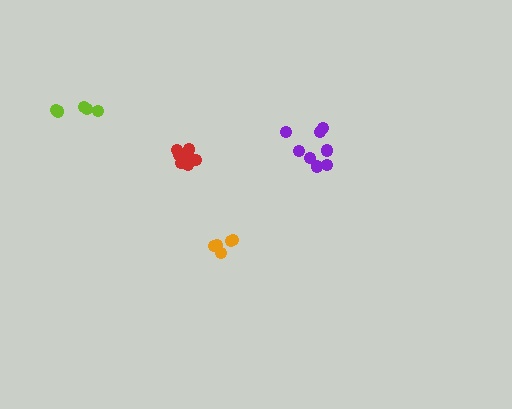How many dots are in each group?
Group 1: 5 dots, Group 2: 5 dots, Group 3: 8 dots, Group 4: 8 dots (26 total).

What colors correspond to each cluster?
The clusters are colored: orange, lime, red, purple.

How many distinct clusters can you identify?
There are 4 distinct clusters.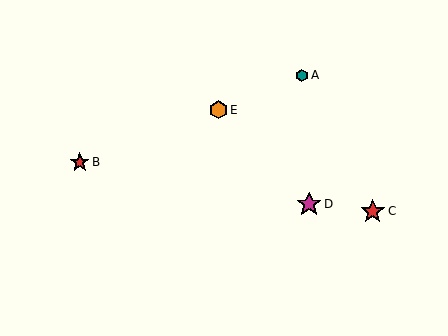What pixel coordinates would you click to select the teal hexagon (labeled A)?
Click at (302, 75) to select the teal hexagon A.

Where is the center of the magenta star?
The center of the magenta star is at (309, 204).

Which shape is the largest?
The magenta star (labeled D) is the largest.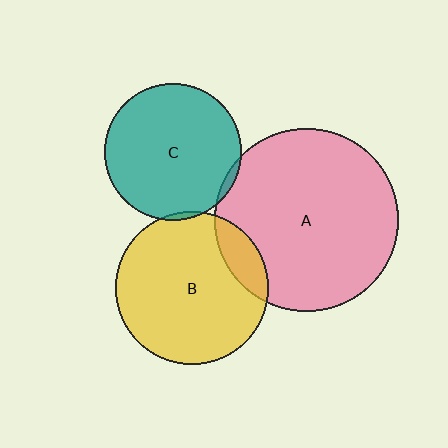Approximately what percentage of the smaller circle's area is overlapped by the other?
Approximately 5%.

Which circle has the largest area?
Circle A (pink).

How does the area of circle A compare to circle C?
Approximately 1.8 times.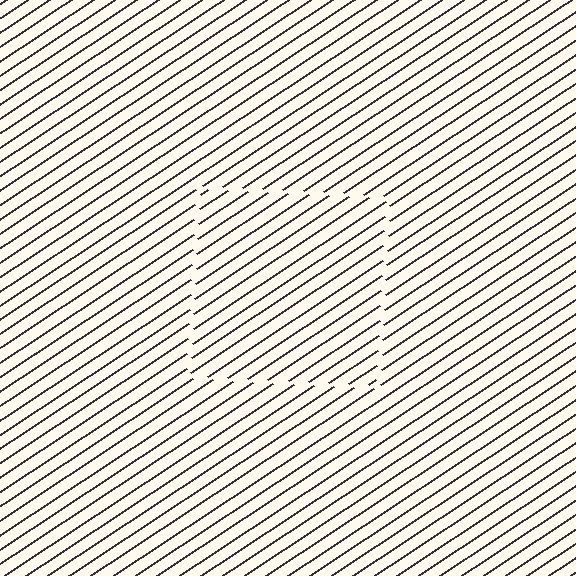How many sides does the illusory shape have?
4 sides — the line-ends trace a square.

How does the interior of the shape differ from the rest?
The interior of the shape contains the same grating, shifted by half a period — the contour is defined by the phase discontinuity where line-ends from the inner and outer gratings abut.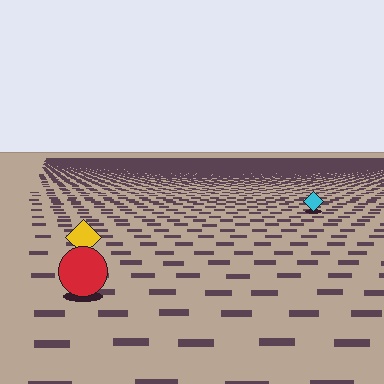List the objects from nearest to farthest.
From nearest to farthest: the red circle, the yellow diamond, the cyan diamond.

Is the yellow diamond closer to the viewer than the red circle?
No. The red circle is closer — you can tell from the texture gradient: the ground texture is coarser near it.